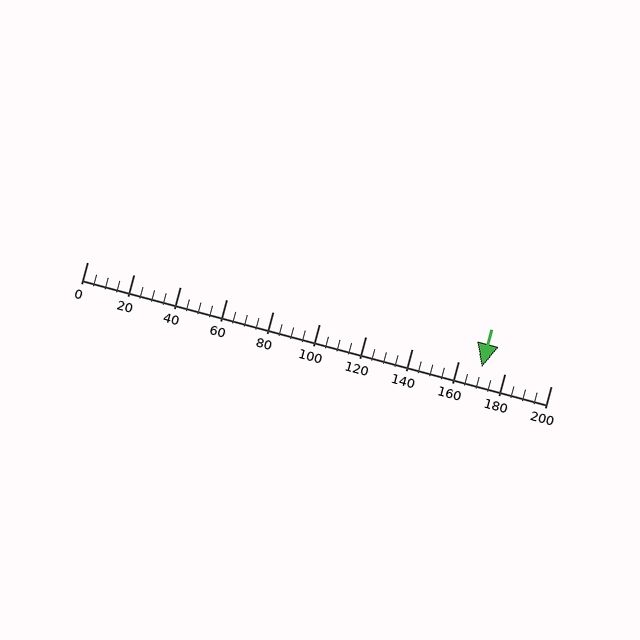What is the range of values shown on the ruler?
The ruler shows values from 0 to 200.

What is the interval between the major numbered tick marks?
The major tick marks are spaced 20 units apart.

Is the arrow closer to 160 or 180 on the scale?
The arrow is closer to 180.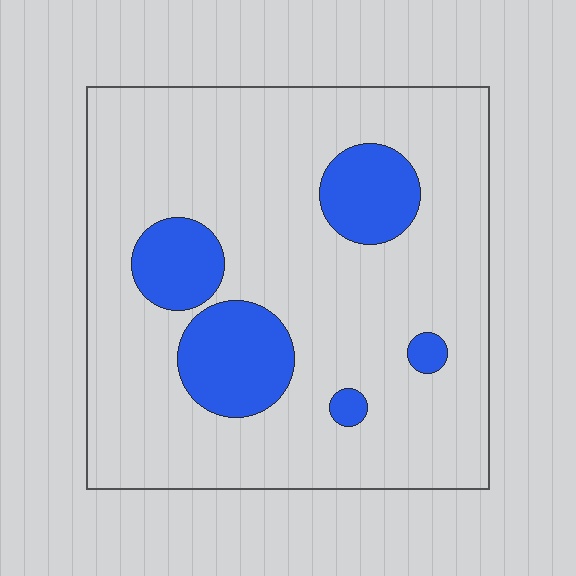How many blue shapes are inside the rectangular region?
5.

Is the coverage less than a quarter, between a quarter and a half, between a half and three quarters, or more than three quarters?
Less than a quarter.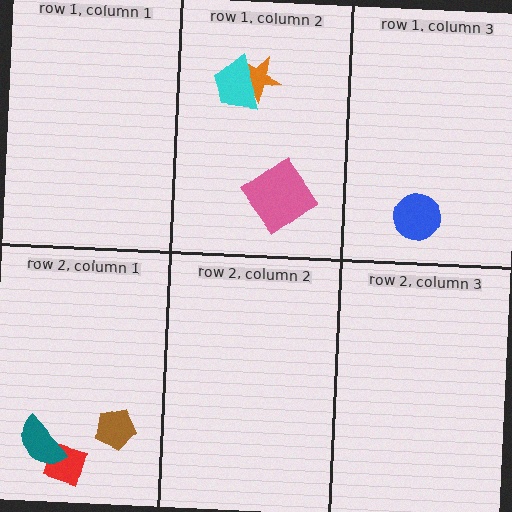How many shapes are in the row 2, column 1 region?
3.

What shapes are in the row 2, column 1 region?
The red diamond, the teal semicircle, the brown pentagon.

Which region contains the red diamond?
The row 2, column 1 region.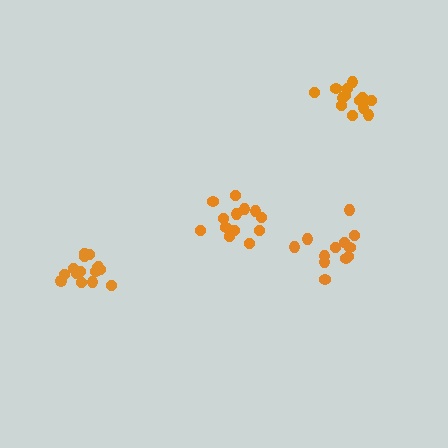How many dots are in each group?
Group 1: 16 dots, Group 2: 13 dots, Group 3: 13 dots, Group 4: 12 dots (54 total).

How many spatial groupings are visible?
There are 4 spatial groupings.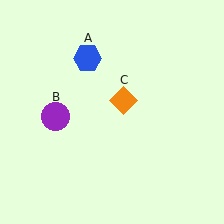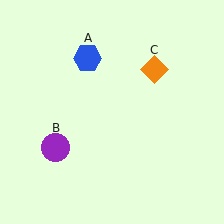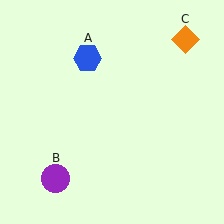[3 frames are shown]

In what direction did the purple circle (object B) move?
The purple circle (object B) moved down.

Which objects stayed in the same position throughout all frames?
Blue hexagon (object A) remained stationary.